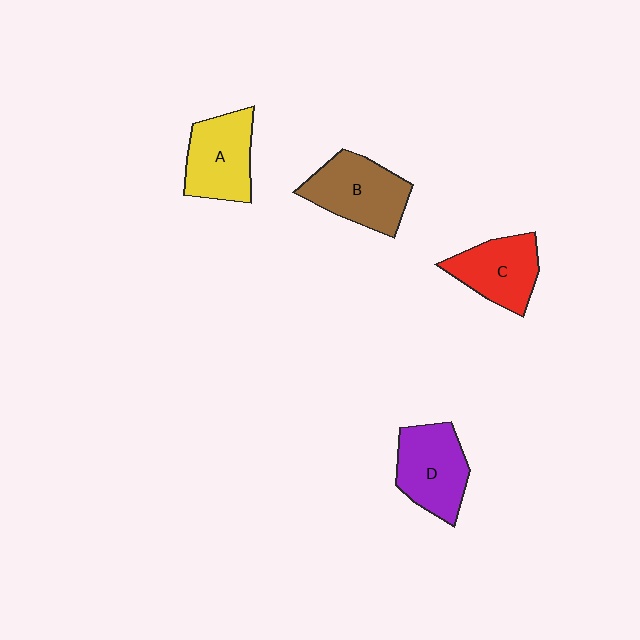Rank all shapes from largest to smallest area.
From largest to smallest: B (brown), D (purple), A (yellow), C (red).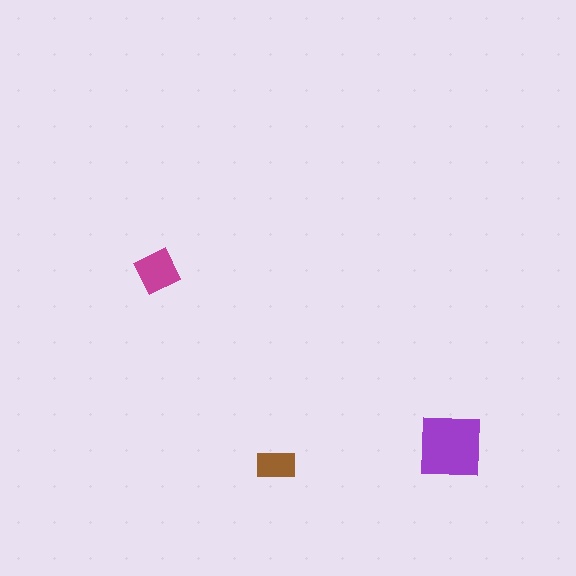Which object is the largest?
The purple square.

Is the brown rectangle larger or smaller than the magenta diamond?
Smaller.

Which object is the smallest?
The brown rectangle.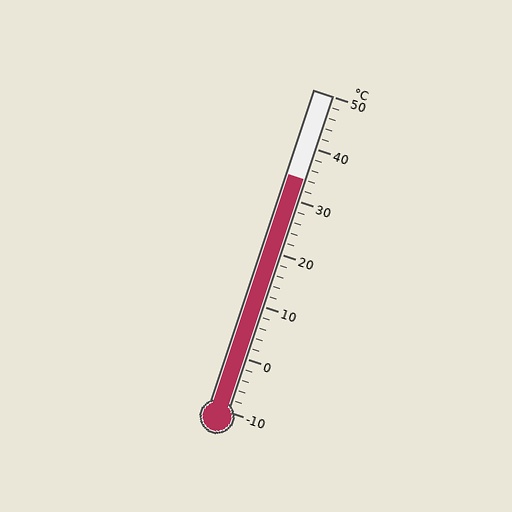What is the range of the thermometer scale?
The thermometer scale ranges from -10°C to 50°C.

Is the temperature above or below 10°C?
The temperature is above 10°C.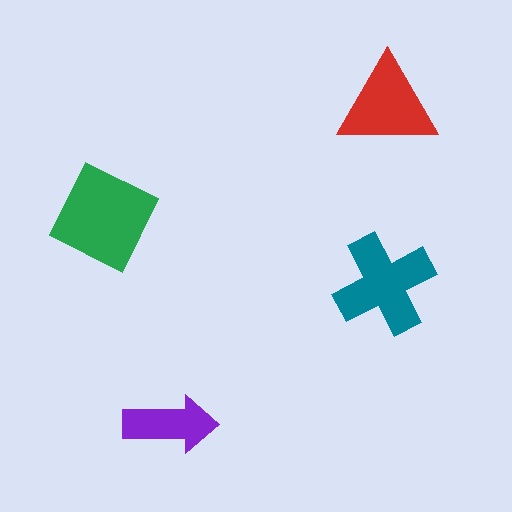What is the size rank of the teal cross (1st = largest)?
2nd.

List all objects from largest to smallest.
The green diamond, the teal cross, the red triangle, the purple arrow.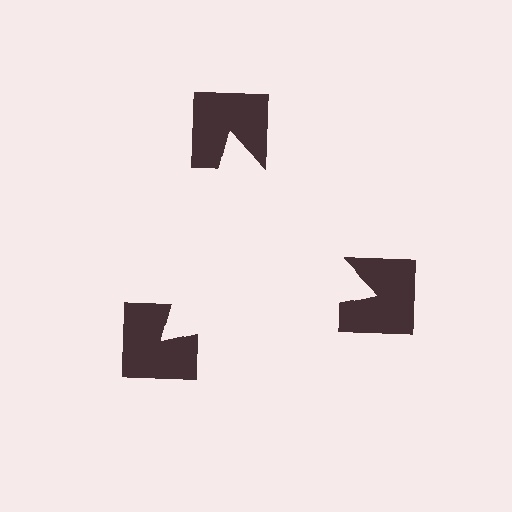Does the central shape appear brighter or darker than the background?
It typically appears slightly brighter than the background, even though no actual brightness change is drawn.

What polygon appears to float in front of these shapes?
An illusory triangle — its edges are inferred from the aligned wedge cuts in the notched squares, not physically drawn.